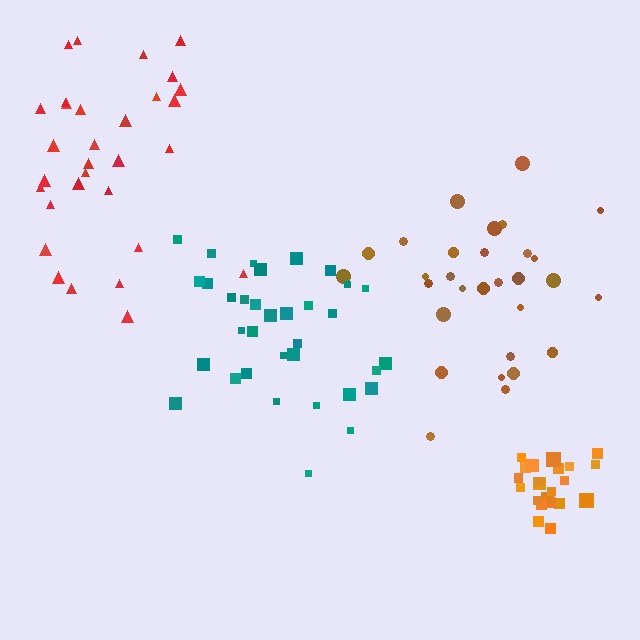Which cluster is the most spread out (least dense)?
Red.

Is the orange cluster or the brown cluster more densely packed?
Orange.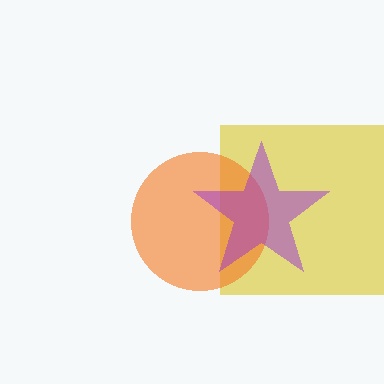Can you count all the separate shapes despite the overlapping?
Yes, there are 3 separate shapes.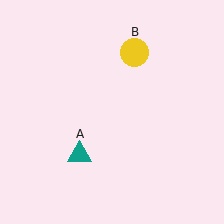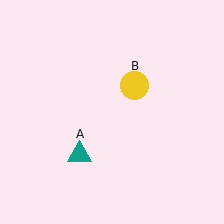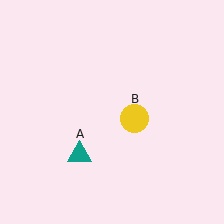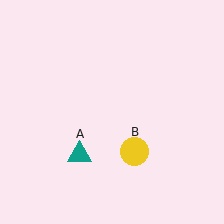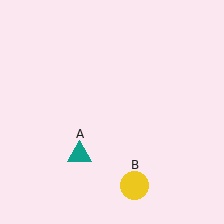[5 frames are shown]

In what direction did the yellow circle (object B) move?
The yellow circle (object B) moved down.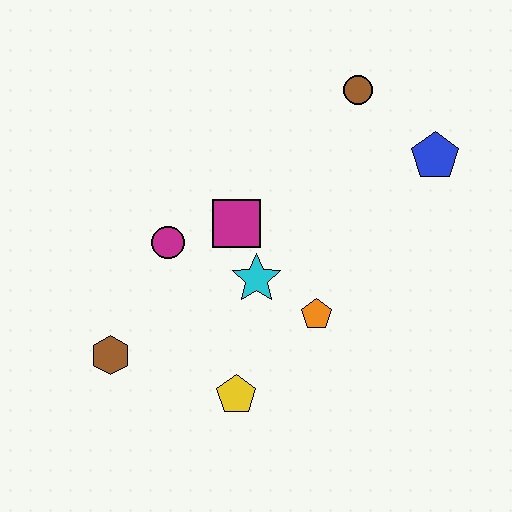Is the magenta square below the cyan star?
No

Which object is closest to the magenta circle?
The magenta square is closest to the magenta circle.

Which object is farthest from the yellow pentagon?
The brown circle is farthest from the yellow pentagon.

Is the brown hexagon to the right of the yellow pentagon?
No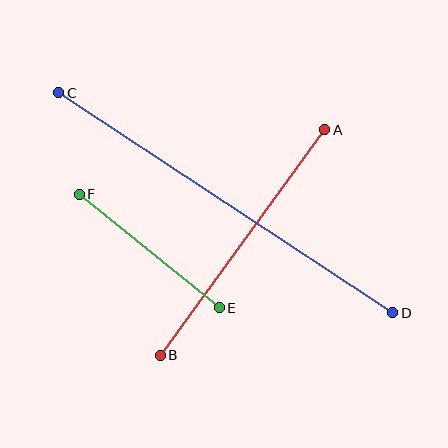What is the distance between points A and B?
The distance is approximately 279 pixels.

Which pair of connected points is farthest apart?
Points C and D are farthest apart.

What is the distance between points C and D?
The distance is approximately 400 pixels.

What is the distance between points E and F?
The distance is approximately 180 pixels.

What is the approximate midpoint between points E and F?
The midpoint is at approximately (149, 251) pixels.